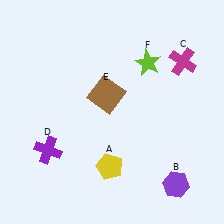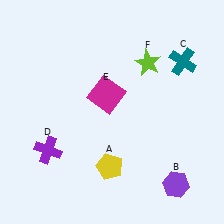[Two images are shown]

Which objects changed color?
C changed from magenta to teal. E changed from brown to magenta.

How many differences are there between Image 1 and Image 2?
There are 2 differences between the two images.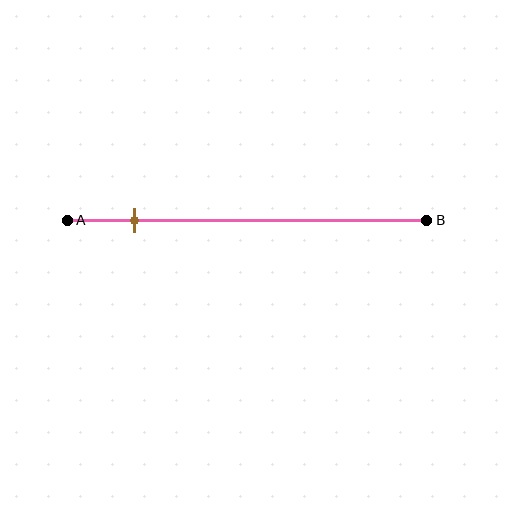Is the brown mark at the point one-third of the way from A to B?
No, the mark is at about 20% from A, not at the 33% one-third point.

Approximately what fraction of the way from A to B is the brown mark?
The brown mark is approximately 20% of the way from A to B.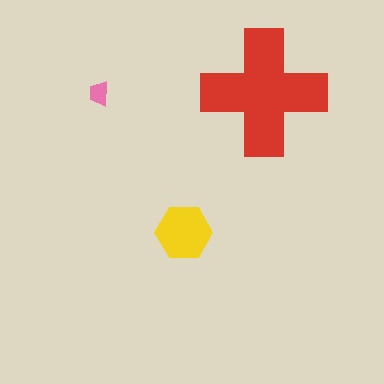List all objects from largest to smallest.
The red cross, the yellow hexagon, the pink trapezoid.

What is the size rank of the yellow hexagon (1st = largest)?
2nd.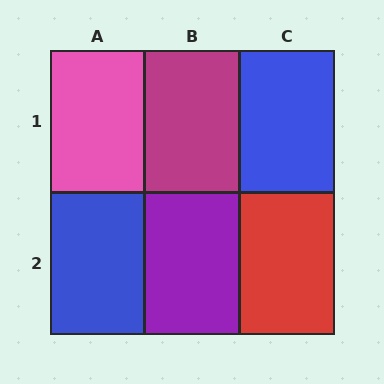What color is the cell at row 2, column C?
Red.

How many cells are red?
1 cell is red.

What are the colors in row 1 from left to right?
Pink, magenta, blue.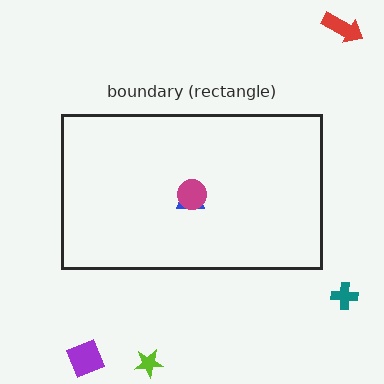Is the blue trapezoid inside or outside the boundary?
Inside.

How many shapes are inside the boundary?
2 inside, 4 outside.